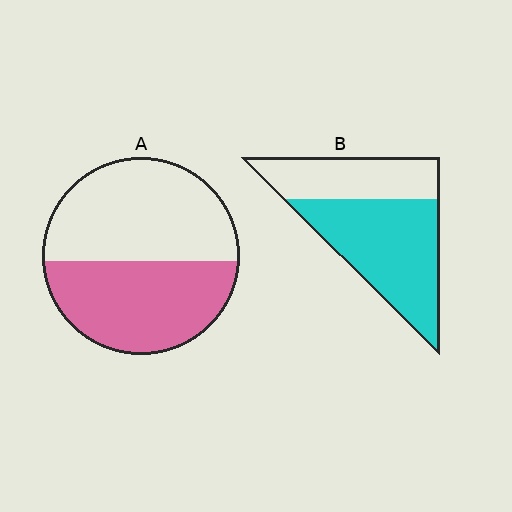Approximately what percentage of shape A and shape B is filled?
A is approximately 45% and B is approximately 60%.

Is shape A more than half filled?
Roughly half.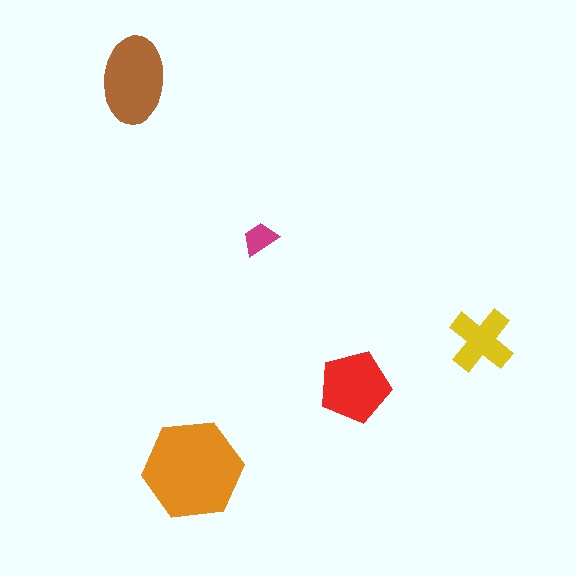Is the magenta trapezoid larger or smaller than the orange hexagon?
Smaller.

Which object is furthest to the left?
The brown ellipse is leftmost.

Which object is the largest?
The orange hexagon.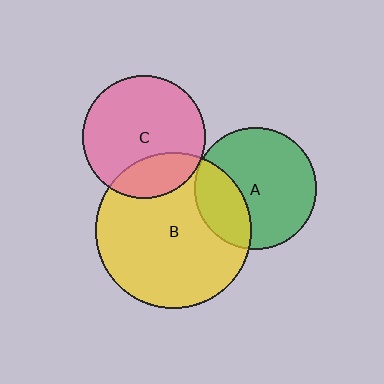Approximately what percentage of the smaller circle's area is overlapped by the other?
Approximately 25%.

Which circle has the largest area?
Circle B (yellow).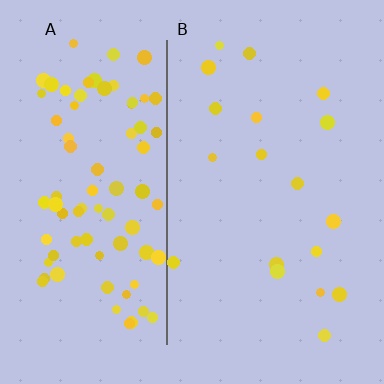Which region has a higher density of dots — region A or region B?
A (the left).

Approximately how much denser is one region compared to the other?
Approximately 4.3× — region A over region B.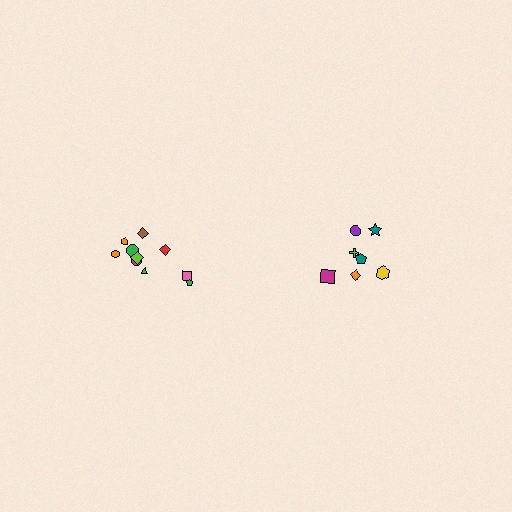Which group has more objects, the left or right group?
The left group.